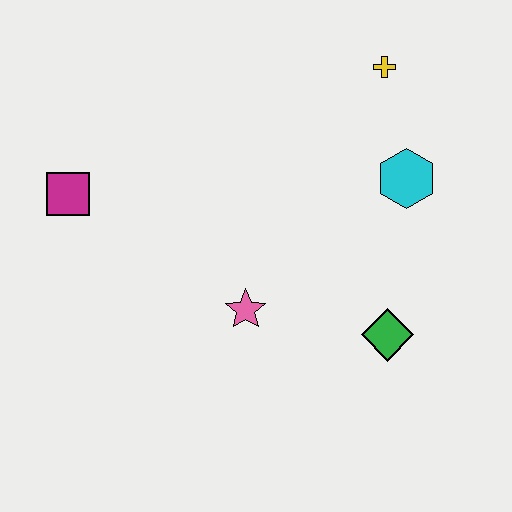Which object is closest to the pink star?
The green diamond is closest to the pink star.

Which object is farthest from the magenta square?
The green diamond is farthest from the magenta square.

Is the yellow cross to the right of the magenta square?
Yes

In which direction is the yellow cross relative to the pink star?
The yellow cross is above the pink star.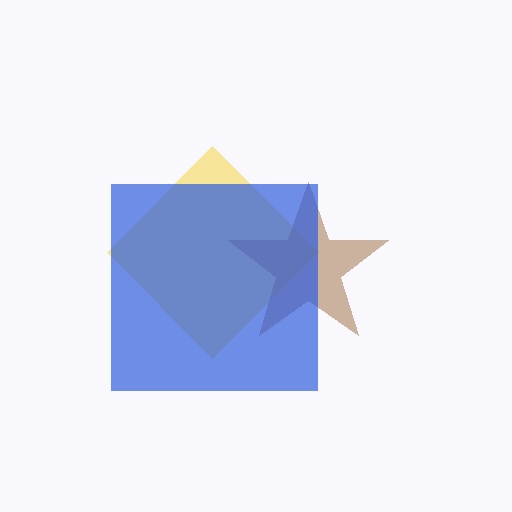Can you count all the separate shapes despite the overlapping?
Yes, there are 3 separate shapes.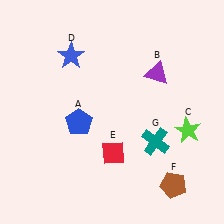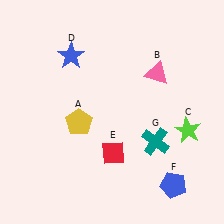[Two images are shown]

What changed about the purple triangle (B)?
In Image 1, B is purple. In Image 2, it changed to pink.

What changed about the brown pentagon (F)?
In Image 1, F is brown. In Image 2, it changed to blue.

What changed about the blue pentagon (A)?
In Image 1, A is blue. In Image 2, it changed to yellow.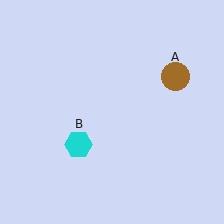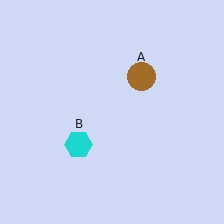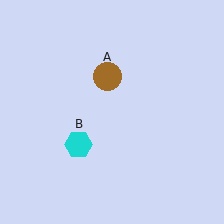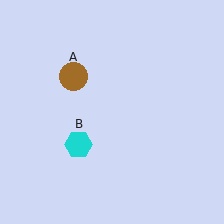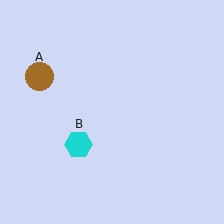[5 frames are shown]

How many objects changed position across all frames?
1 object changed position: brown circle (object A).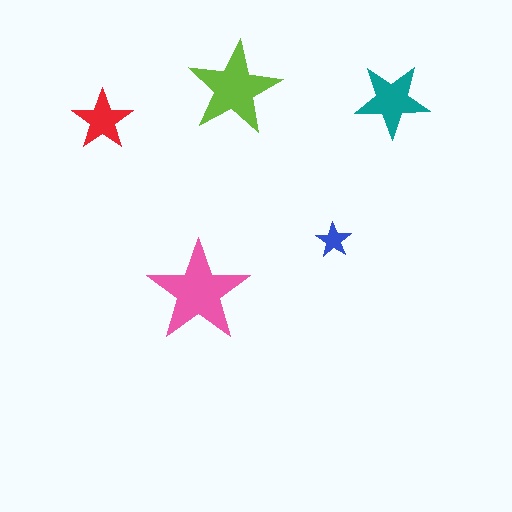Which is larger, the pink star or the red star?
The pink one.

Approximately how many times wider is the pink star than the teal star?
About 1.5 times wider.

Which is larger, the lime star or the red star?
The lime one.